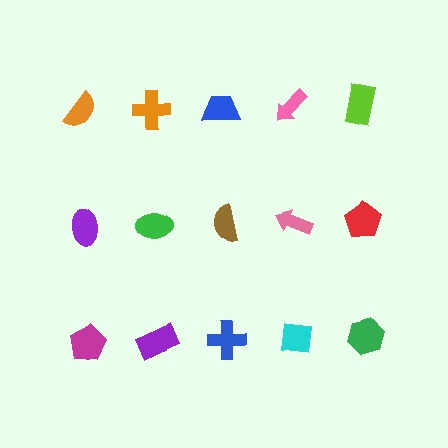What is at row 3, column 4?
A cyan square.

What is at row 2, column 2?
A green ellipse.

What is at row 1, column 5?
A lime rectangle.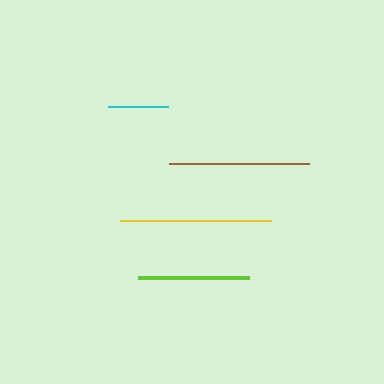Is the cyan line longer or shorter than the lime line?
The lime line is longer than the cyan line.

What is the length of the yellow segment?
The yellow segment is approximately 150 pixels long.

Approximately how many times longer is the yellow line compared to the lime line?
The yellow line is approximately 1.4 times the length of the lime line.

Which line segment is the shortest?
The cyan line is the shortest at approximately 61 pixels.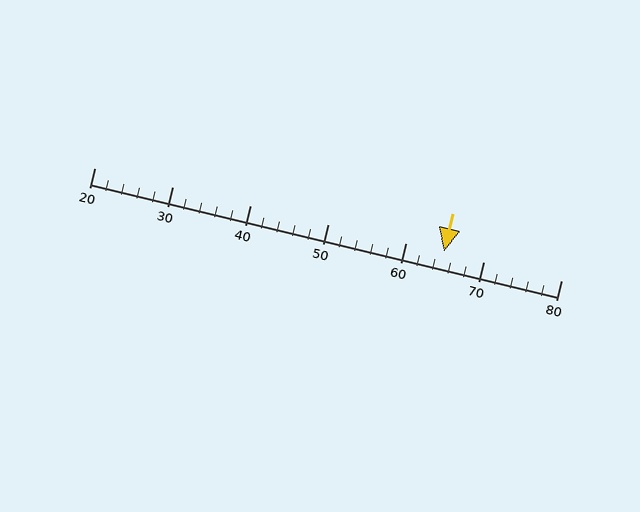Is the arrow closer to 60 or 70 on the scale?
The arrow is closer to 60.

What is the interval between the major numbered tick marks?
The major tick marks are spaced 10 units apart.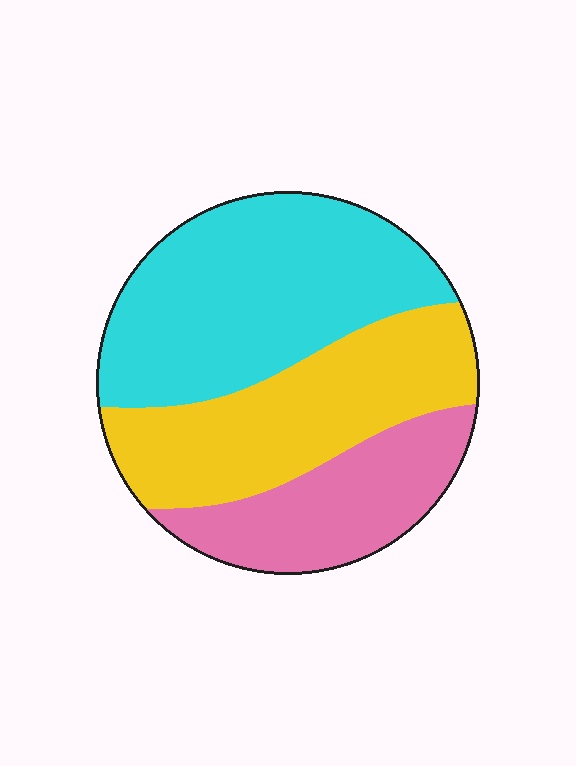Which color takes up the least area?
Pink, at roughly 25%.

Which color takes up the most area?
Cyan, at roughly 45%.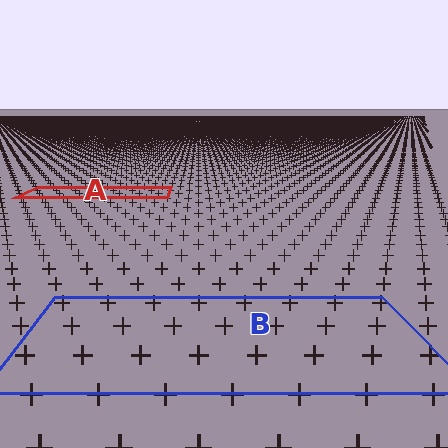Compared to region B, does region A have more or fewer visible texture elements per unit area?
Region A has more texture elements per unit area — they are packed more densely because it is farther away.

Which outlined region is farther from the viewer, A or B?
Region A is farther from the viewer — the texture elements inside it appear smaller and more densely packed.